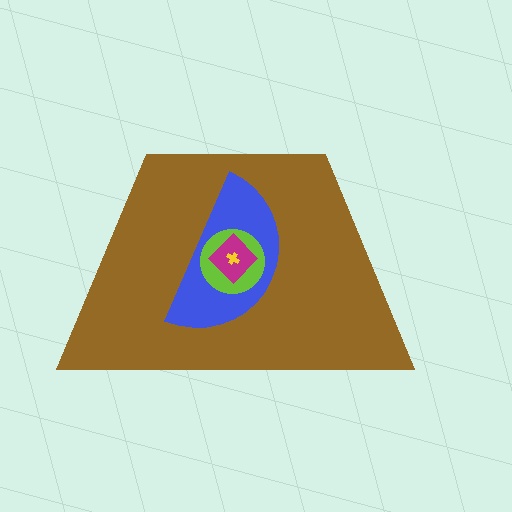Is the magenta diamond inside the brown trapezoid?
Yes.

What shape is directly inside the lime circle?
The magenta diamond.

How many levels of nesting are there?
5.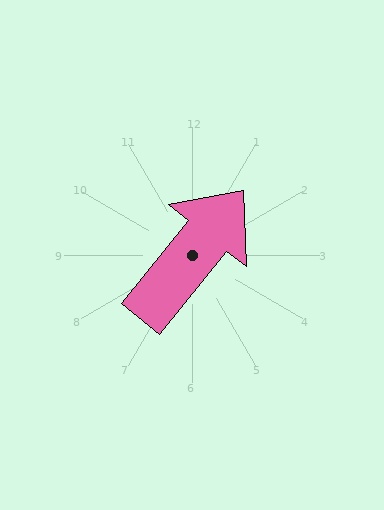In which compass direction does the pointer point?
Northeast.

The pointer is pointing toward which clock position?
Roughly 1 o'clock.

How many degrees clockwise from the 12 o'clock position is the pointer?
Approximately 39 degrees.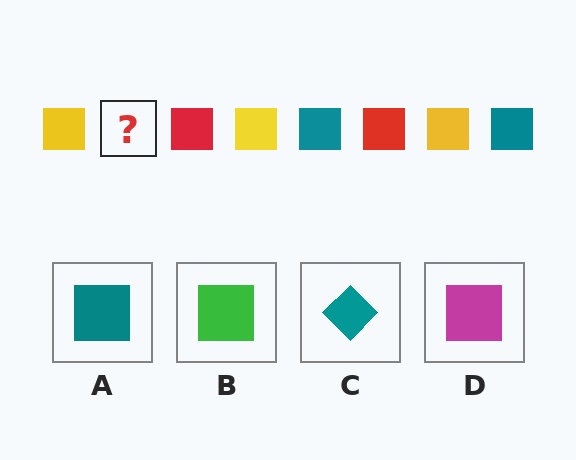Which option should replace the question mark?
Option A.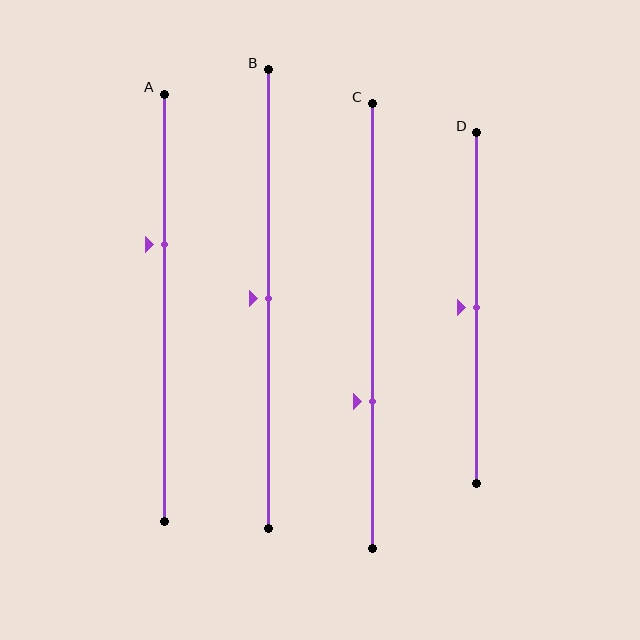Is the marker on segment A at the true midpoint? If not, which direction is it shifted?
No, the marker on segment A is shifted upward by about 15% of the segment length.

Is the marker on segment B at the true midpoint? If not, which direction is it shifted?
Yes, the marker on segment B is at the true midpoint.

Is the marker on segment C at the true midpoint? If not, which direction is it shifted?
No, the marker on segment C is shifted downward by about 17% of the segment length.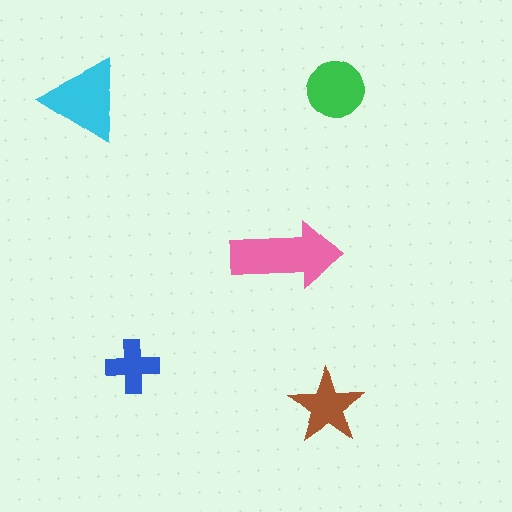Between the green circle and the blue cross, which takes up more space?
The green circle.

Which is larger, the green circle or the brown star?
The green circle.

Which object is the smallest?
The blue cross.